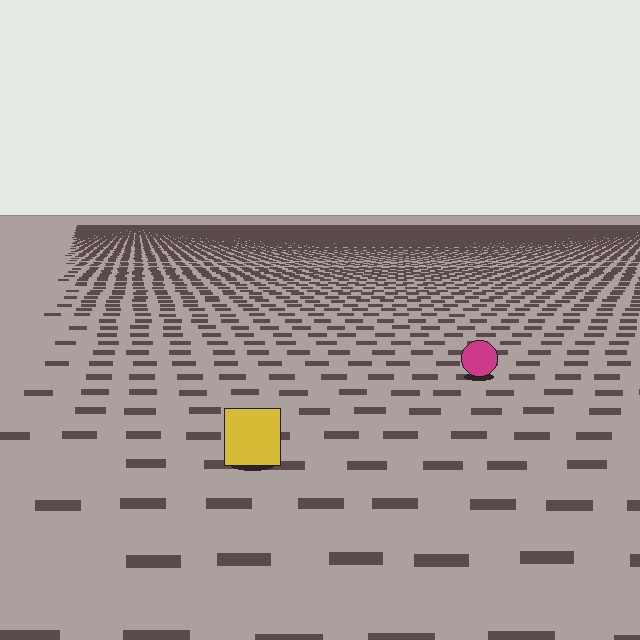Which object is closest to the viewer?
The yellow square is closest. The texture marks near it are larger and more spread out.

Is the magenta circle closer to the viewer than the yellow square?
No. The yellow square is closer — you can tell from the texture gradient: the ground texture is coarser near it.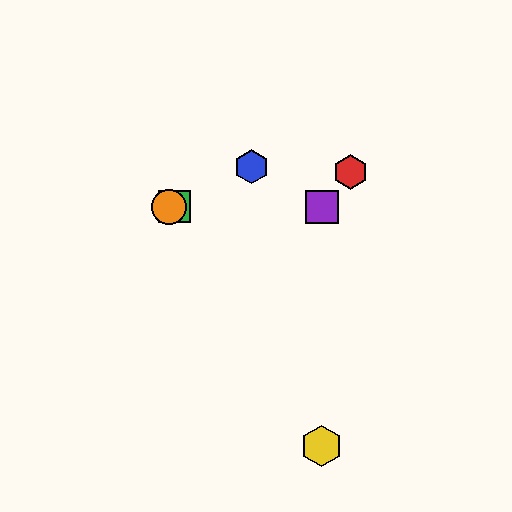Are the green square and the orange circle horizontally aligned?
Yes, both are at y≈207.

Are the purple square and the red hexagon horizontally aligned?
No, the purple square is at y≈207 and the red hexagon is at y≈172.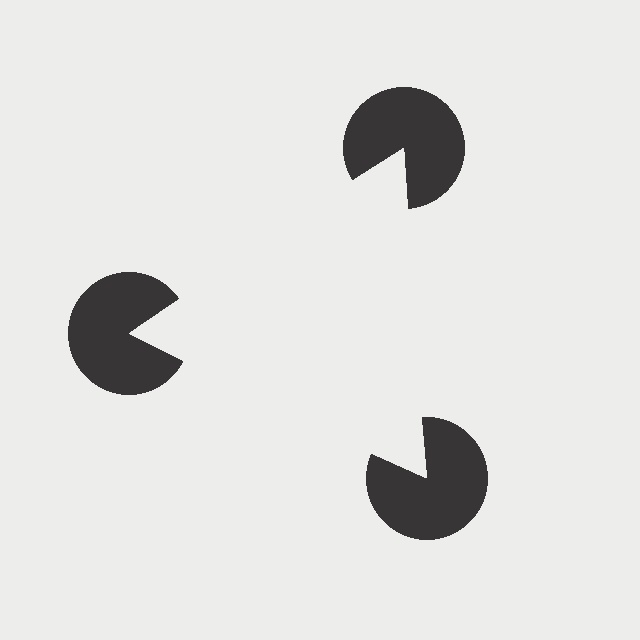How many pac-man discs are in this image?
There are 3 — one at each vertex of the illusory triangle.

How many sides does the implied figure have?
3 sides.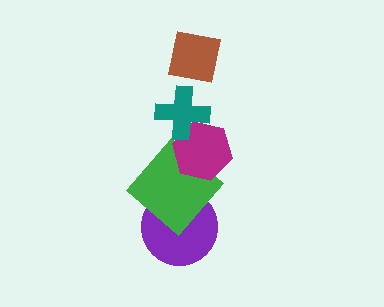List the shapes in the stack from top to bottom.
From top to bottom: the brown square, the teal cross, the magenta hexagon, the green diamond, the purple circle.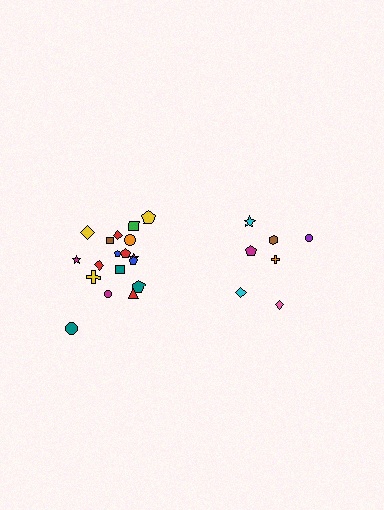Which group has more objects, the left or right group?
The left group.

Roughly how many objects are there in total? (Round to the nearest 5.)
Roughly 25 objects in total.